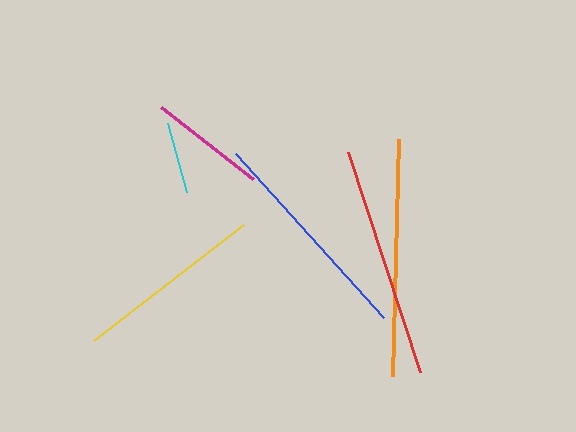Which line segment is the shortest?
The cyan line is the shortest at approximately 71 pixels.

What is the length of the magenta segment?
The magenta segment is approximately 116 pixels long.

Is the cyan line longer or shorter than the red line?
The red line is longer than the cyan line.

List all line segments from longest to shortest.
From longest to shortest: orange, red, blue, yellow, magenta, cyan.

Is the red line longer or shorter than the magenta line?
The red line is longer than the magenta line.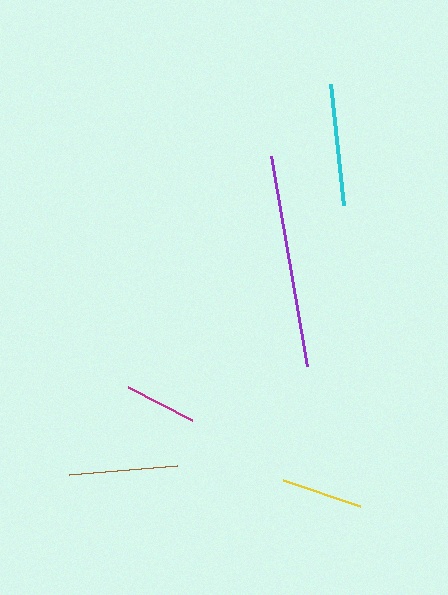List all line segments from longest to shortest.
From longest to shortest: purple, cyan, brown, yellow, magenta.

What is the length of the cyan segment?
The cyan segment is approximately 122 pixels long.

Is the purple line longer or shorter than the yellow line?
The purple line is longer than the yellow line.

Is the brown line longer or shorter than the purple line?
The purple line is longer than the brown line.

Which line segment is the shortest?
The magenta line is the shortest at approximately 72 pixels.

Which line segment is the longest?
The purple line is the longest at approximately 213 pixels.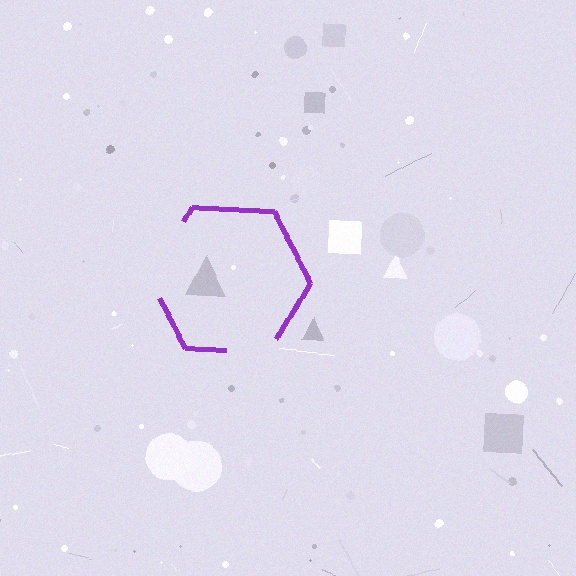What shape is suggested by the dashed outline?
The dashed outline suggests a hexagon.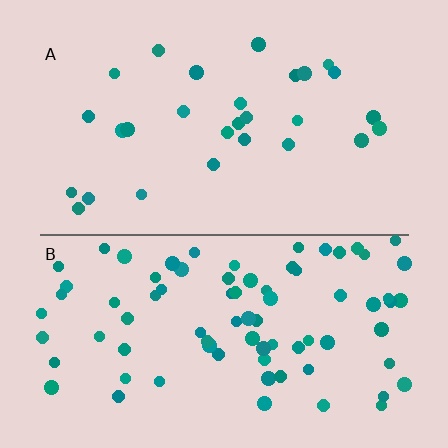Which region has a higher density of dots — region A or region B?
B (the bottom).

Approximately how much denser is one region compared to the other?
Approximately 2.8× — region B over region A.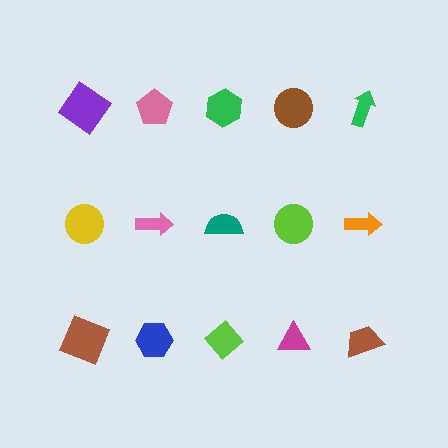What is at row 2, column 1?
A yellow circle.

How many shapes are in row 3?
5 shapes.